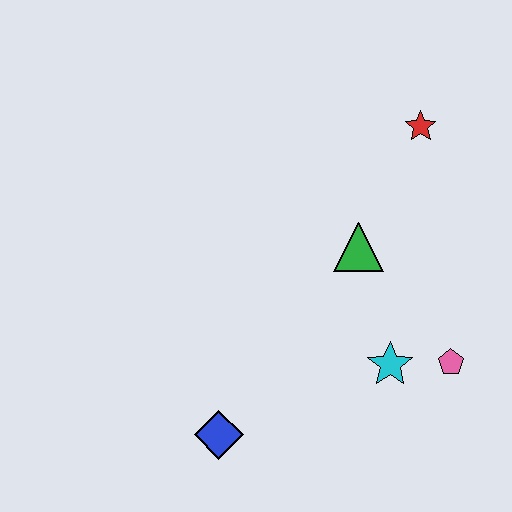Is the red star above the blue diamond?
Yes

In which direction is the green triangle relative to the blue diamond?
The green triangle is above the blue diamond.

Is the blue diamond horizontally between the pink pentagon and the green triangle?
No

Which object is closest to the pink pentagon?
The cyan star is closest to the pink pentagon.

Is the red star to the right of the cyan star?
Yes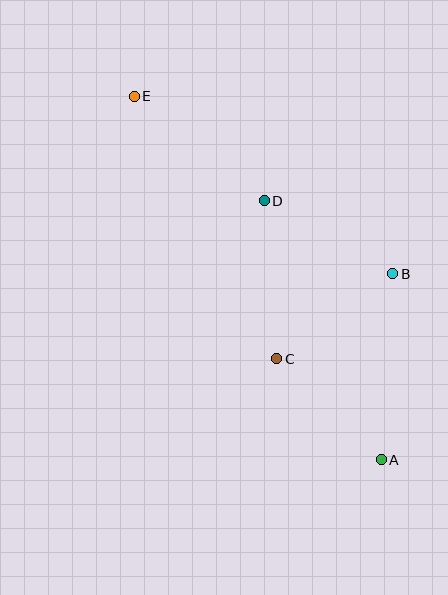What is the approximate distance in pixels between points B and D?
The distance between B and D is approximately 148 pixels.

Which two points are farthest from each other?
Points A and E are farthest from each other.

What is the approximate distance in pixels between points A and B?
The distance between A and B is approximately 186 pixels.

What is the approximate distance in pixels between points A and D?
The distance between A and D is approximately 284 pixels.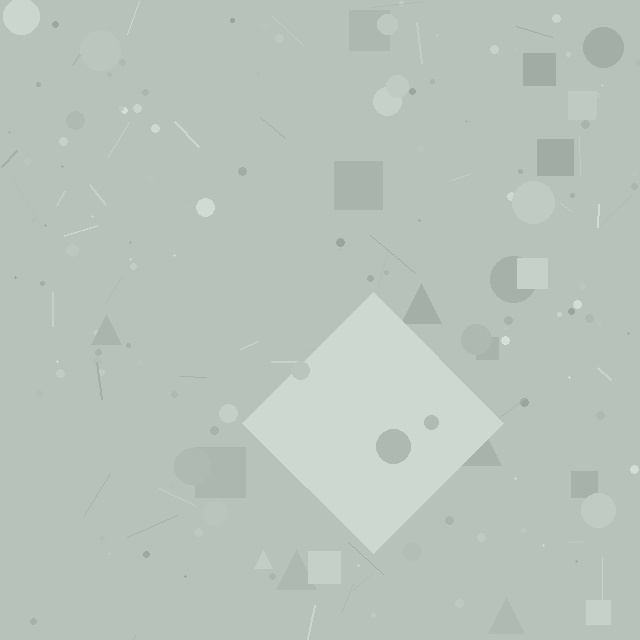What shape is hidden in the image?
A diamond is hidden in the image.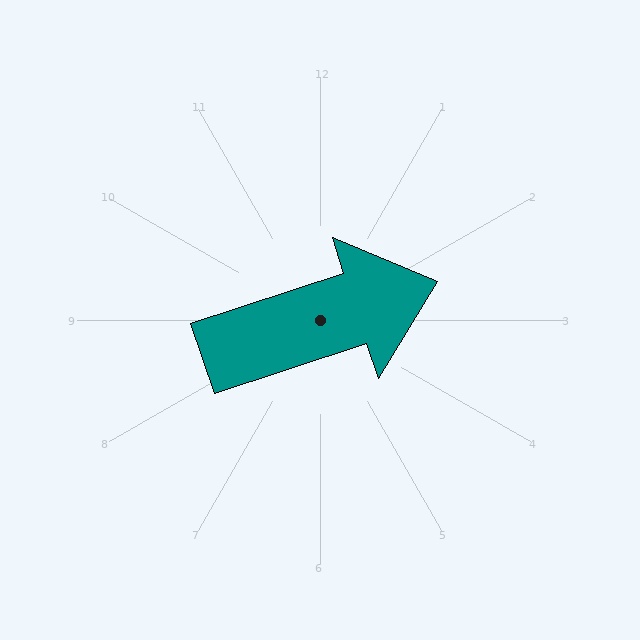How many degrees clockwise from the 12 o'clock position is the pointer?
Approximately 72 degrees.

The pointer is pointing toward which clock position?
Roughly 2 o'clock.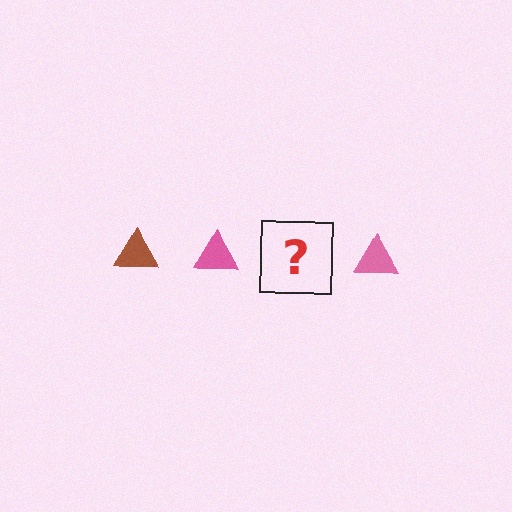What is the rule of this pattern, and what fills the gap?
The rule is that the pattern cycles through brown, pink triangles. The gap should be filled with a brown triangle.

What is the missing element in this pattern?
The missing element is a brown triangle.